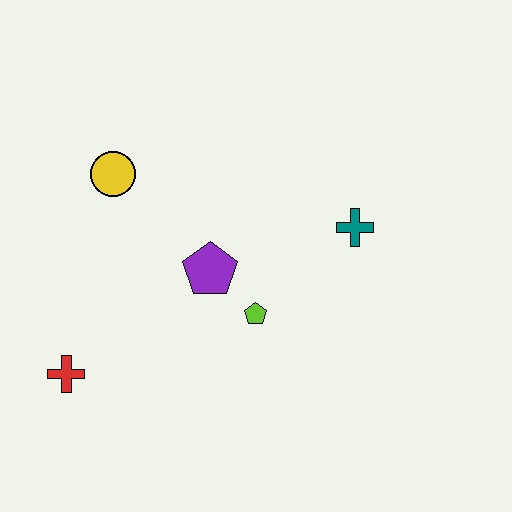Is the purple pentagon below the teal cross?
Yes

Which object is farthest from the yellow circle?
The teal cross is farthest from the yellow circle.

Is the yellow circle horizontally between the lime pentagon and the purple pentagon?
No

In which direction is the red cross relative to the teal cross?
The red cross is to the left of the teal cross.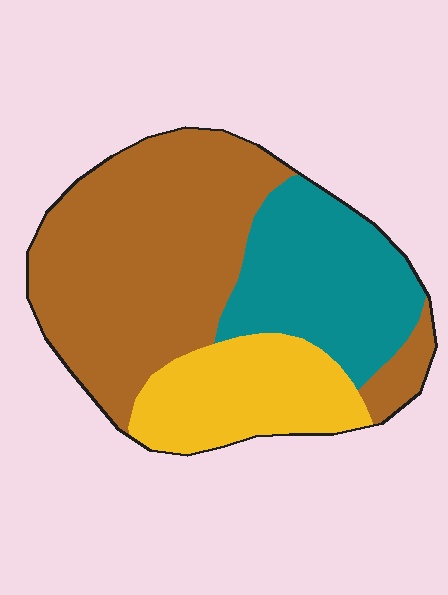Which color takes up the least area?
Yellow, at roughly 20%.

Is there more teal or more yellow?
Teal.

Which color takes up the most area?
Brown, at roughly 50%.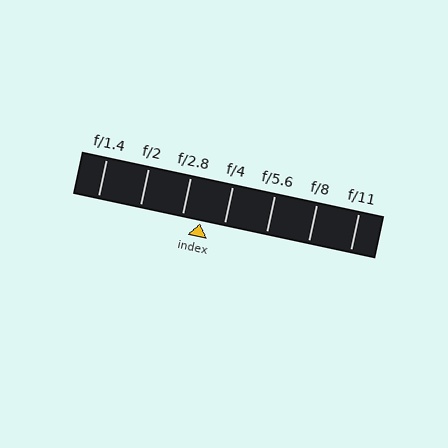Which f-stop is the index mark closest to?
The index mark is closest to f/2.8.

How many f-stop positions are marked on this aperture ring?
There are 7 f-stop positions marked.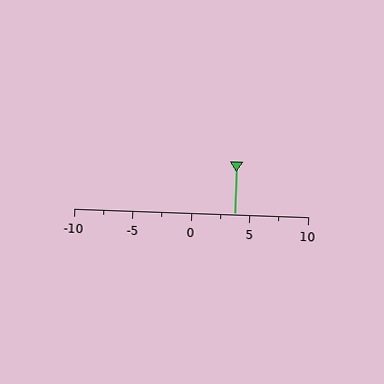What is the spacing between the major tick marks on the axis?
The major ticks are spaced 5 apart.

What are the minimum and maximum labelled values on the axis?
The axis runs from -10 to 10.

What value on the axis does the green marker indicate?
The marker indicates approximately 3.8.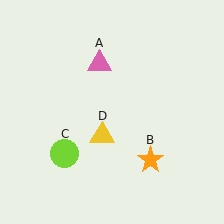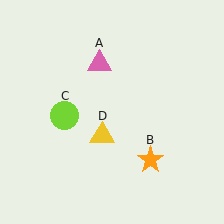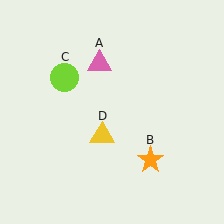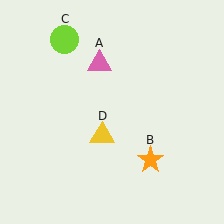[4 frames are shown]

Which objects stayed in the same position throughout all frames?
Pink triangle (object A) and orange star (object B) and yellow triangle (object D) remained stationary.